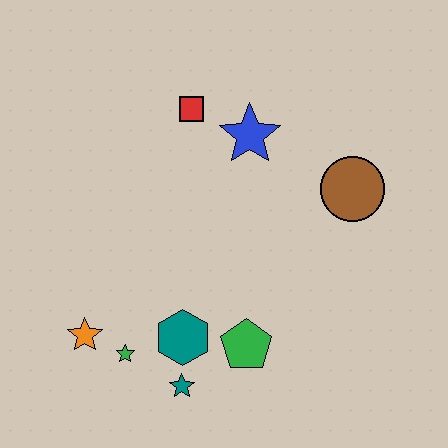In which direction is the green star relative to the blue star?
The green star is below the blue star.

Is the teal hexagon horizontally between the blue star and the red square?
No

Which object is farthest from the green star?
The brown circle is farthest from the green star.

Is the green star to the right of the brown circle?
No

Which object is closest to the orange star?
The green star is closest to the orange star.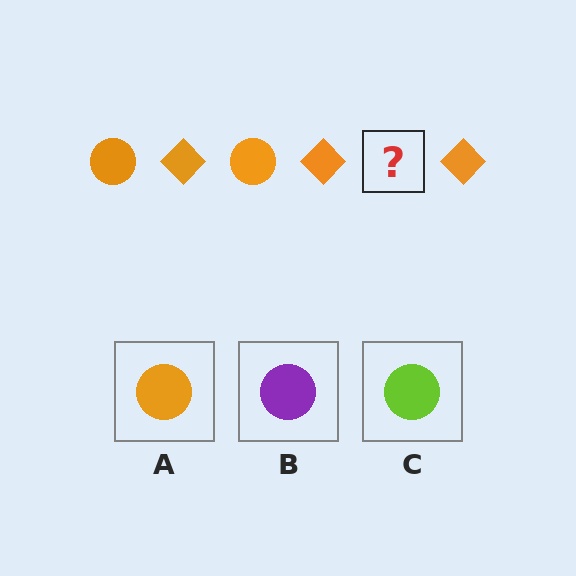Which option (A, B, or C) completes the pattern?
A.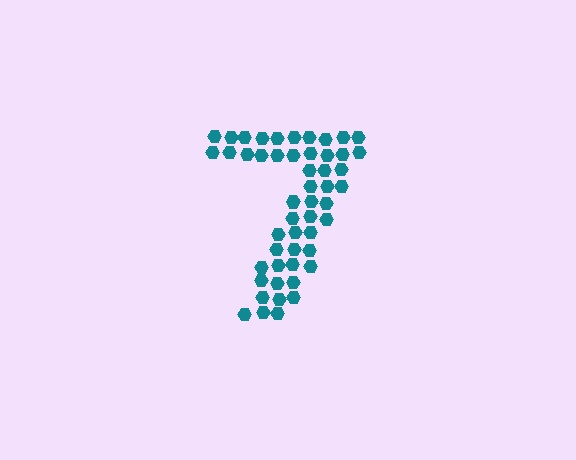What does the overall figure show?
The overall figure shows the digit 7.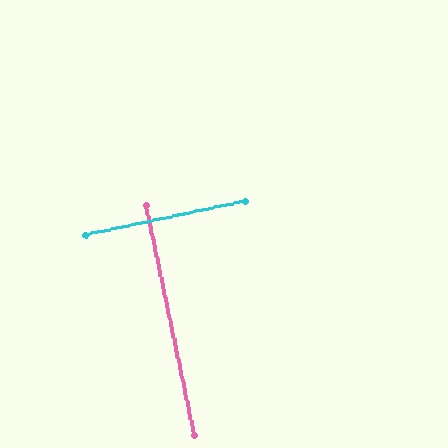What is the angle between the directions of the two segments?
Approximately 90 degrees.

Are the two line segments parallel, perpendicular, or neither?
Perpendicular — they meet at approximately 90°.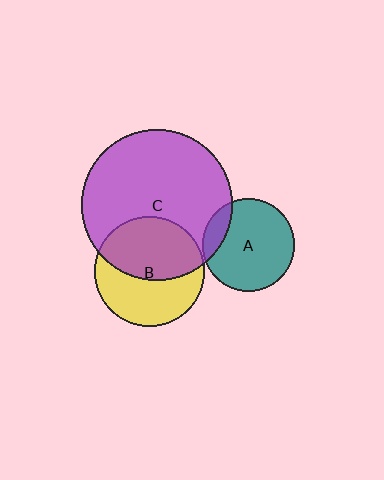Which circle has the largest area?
Circle C (purple).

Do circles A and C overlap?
Yes.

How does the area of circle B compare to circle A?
Approximately 1.4 times.